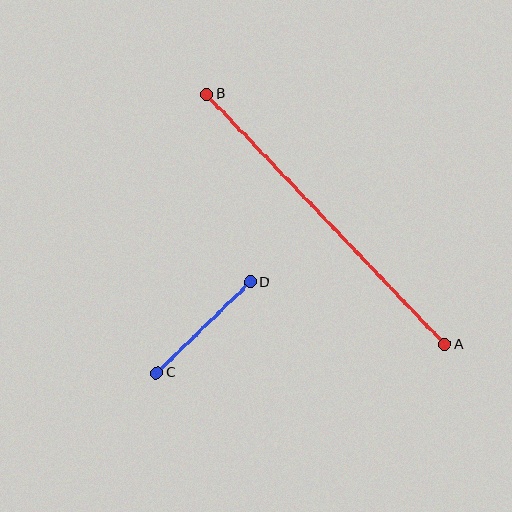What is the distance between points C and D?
The distance is approximately 130 pixels.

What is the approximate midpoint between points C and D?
The midpoint is at approximately (204, 327) pixels.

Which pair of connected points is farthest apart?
Points A and B are farthest apart.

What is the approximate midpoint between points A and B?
The midpoint is at approximately (326, 219) pixels.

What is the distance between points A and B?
The distance is approximately 346 pixels.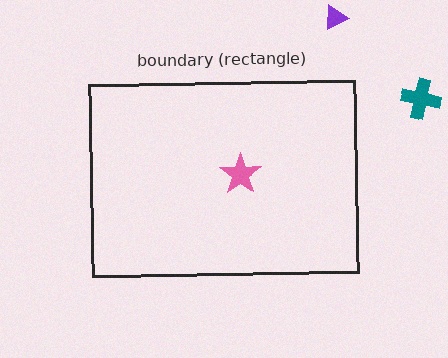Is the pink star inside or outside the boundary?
Inside.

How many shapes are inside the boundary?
1 inside, 2 outside.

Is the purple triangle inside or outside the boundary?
Outside.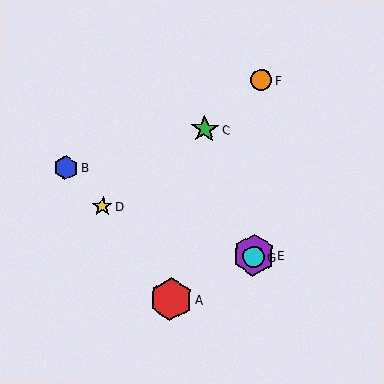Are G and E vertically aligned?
Yes, both are at x≈253.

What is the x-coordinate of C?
Object C is at x≈205.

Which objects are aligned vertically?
Objects E, F, G are aligned vertically.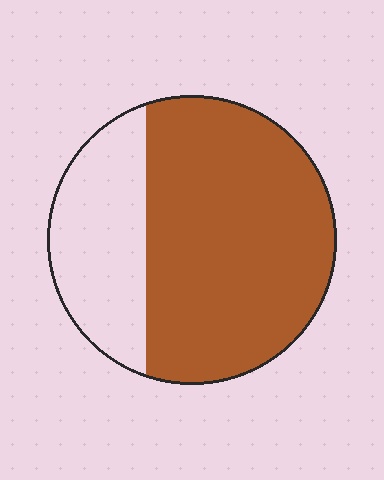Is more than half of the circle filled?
Yes.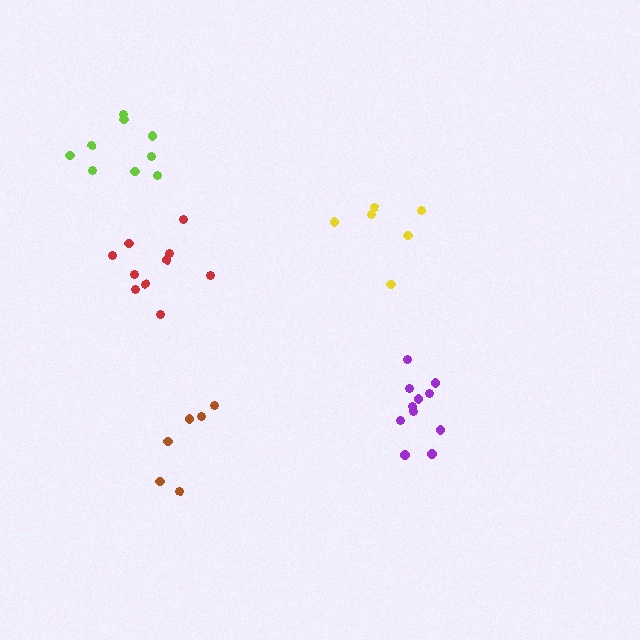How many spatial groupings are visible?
There are 5 spatial groupings.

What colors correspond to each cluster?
The clusters are colored: yellow, red, lime, brown, purple.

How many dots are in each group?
Group 1: 6 dots, Group 2: 10 dots, Group 3: 9 dots, Group 4: 6 dots, Group 5: 11 dots (42 total).